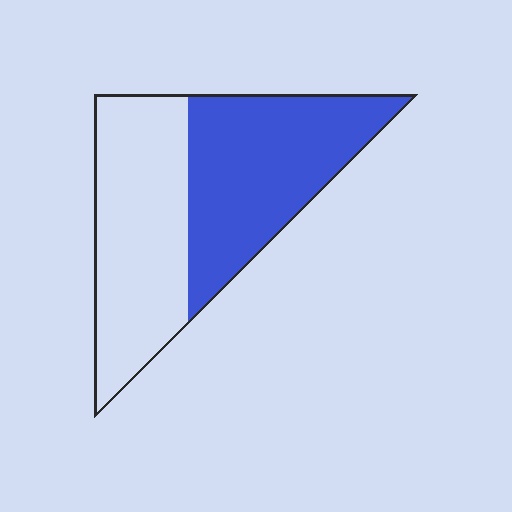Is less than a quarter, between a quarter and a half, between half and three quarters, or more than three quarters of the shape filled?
Between half and three quarters.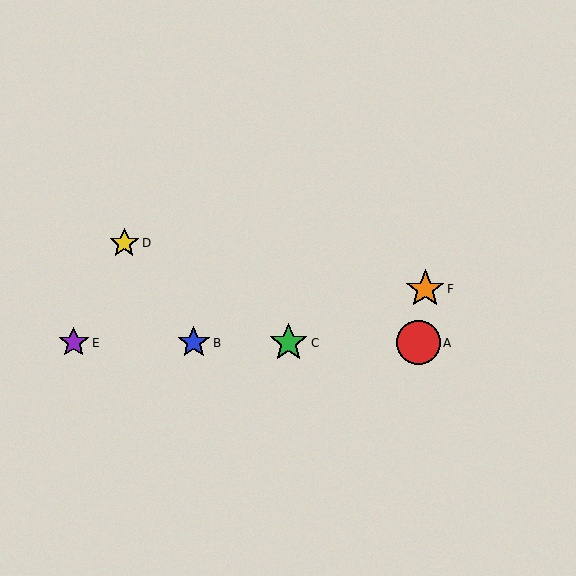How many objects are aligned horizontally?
4 objects (A, B, C, E) are aligned horizontally.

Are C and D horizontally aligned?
No, C is at y≈343 and D is at y≈243.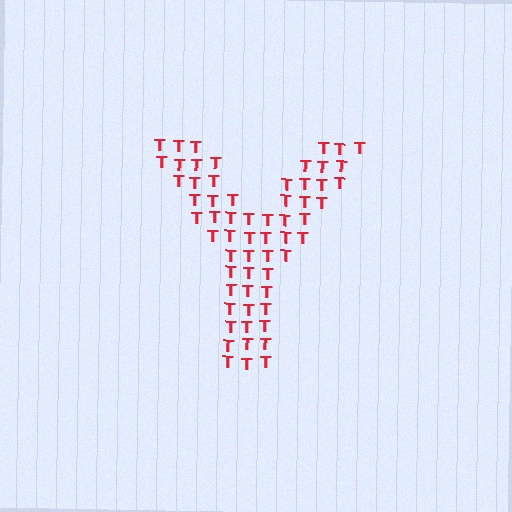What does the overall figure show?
The overall figure shows the letter Y.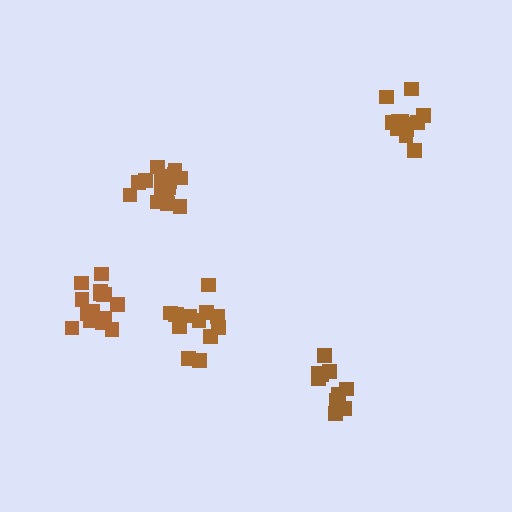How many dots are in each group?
Group 1: 17 dots, Group 2: 13 dots, Group 3: 15 dots, Group 4: 16 dots, Group 5: 11 dots (72 total).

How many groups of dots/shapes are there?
There are 5 groups.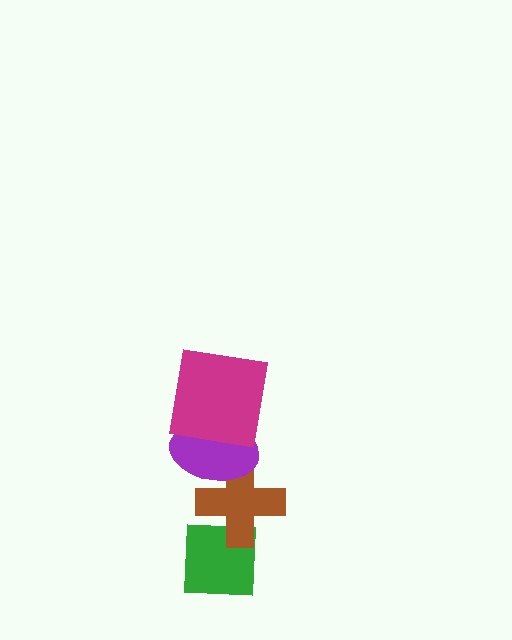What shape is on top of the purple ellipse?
The magenta square is on top of the purple ellipse.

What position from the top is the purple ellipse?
The purple ellipse is 2nd from the top.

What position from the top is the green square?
The green square is 4th from the top.